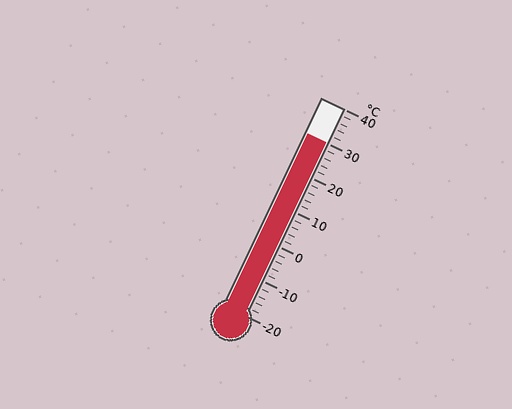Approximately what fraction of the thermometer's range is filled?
The thermometer is filled to approximately 85% of its range.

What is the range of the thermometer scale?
The thermometer scale ranges from -20°C to 40°C.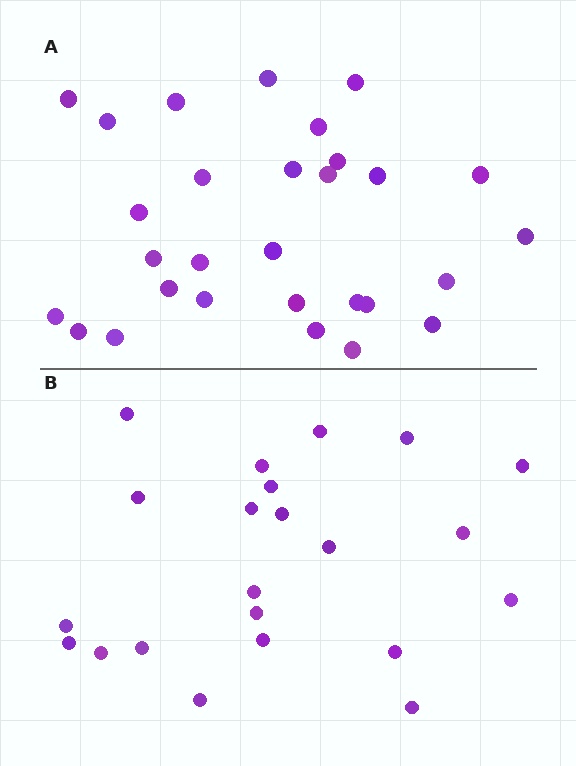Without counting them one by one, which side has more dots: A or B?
Region A (the top region) has more dots.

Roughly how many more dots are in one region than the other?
Region A has roughly 8 or so more dots than region B.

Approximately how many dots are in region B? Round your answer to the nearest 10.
About 20 dots. (The exact count is 22, which rounds to 20.)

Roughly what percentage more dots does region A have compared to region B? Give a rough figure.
About 30% more.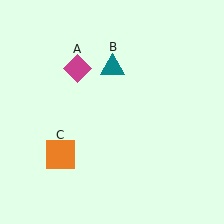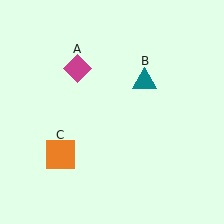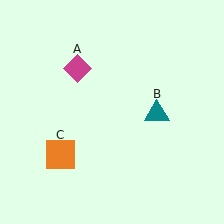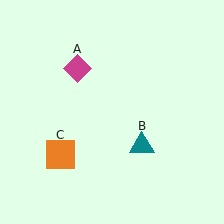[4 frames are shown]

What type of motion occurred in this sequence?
The teal triangle (object B) rotated clockwise around the center of the scene.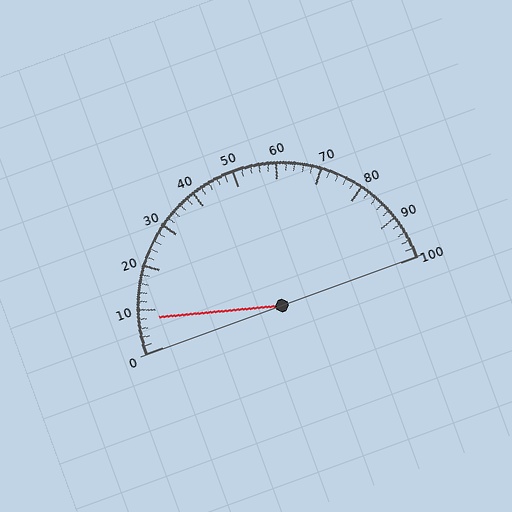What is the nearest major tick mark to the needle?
The nearest major tick mark is 10.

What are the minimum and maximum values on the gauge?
The gauge ranges from 0 to 100.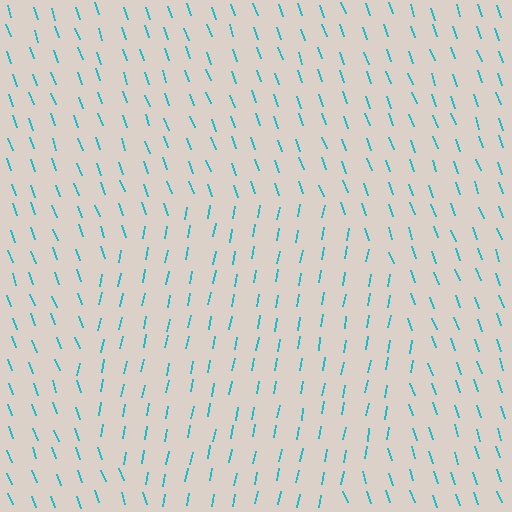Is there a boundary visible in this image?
Yes, there is a texture boundary formed by a change in line orientation.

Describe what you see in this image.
The image is filled with small cyan line segments. A circle region in the image has lines oriented differently from the surrounding lines, creating a visible texture boundary.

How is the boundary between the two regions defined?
The boundary is defined purely by a change in line orientation (approximately 30 degrees difference). All lines are the same color and thickness.